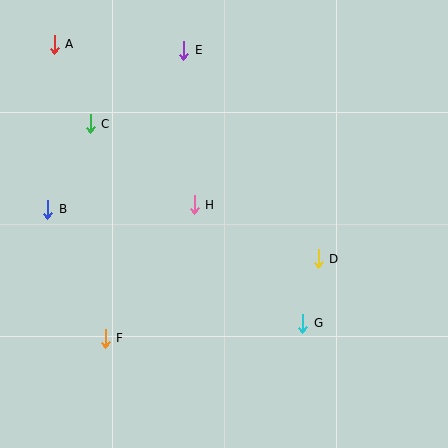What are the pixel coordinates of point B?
Point B is at (48, 209).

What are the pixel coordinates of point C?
Point C is at (90, 124).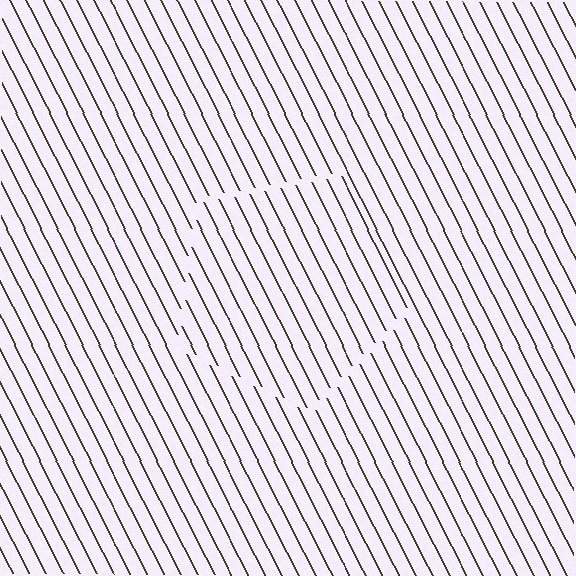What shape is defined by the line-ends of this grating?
An illusory pentagon. The interior of the shape contains the same grating, shifted by half a period — the contour is defined by the phase discontinuity where line-ends from the inner and outer gratings abut.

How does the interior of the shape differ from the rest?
The interior of the shape contains the same grating, shifted by half a period — the contour is defined by the phase discontinuity where line-ends from the inner and outer gratings abut.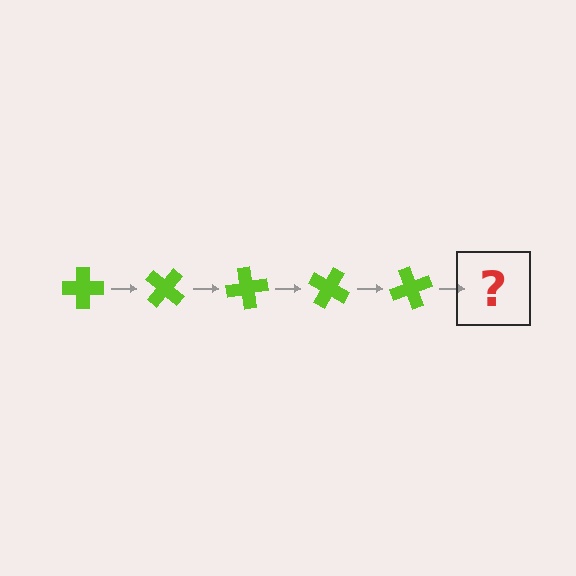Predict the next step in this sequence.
The next step is a lime cross rotated 200 degrees.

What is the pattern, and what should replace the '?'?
The pattern is that the cross rotates 40 degrees each step. The '?' should be a lime cross rotated 200 degrees.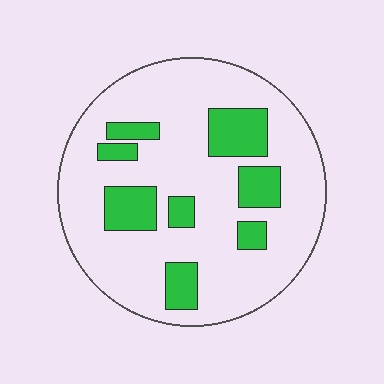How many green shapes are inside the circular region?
8.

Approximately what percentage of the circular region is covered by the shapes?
Approximately 20%.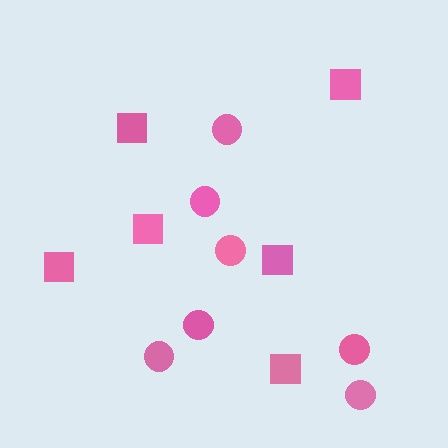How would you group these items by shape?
There are 2 groups: one group of circles (7) and one group of squares (6).